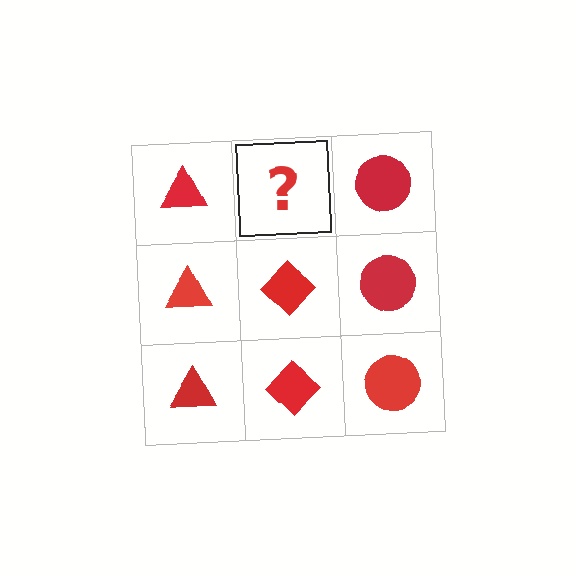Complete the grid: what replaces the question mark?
The question mark should be replaced with a red diamond.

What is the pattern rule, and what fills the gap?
The rule is that each column has a consistent shape. The gap should be filled with a red diamond.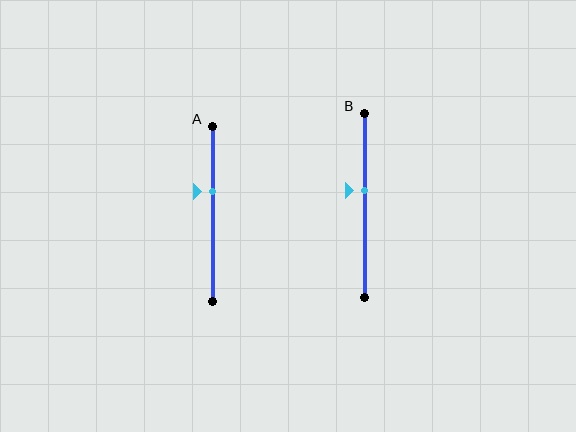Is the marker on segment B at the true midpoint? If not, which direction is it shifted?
No, the marker on segment B is shifted upward by about 8% of the segment length.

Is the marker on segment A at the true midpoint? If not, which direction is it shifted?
No, the marker on segment A is shifted upward by about 13% of the segment length.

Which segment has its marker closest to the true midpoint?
Segment B has its marker closest to the true midpoint.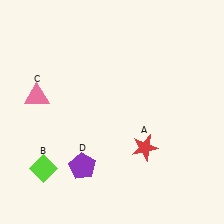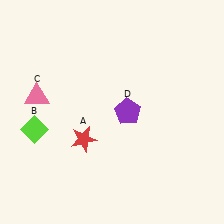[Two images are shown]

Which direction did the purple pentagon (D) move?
The purple pentagon (D) moved up.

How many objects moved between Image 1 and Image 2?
3 objects moved between the two images.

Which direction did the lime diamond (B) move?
The lime diamond (B) moved up.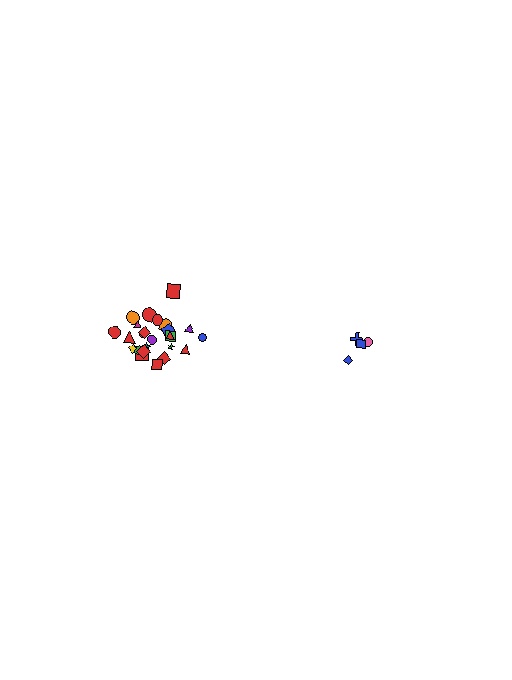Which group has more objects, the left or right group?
The left group.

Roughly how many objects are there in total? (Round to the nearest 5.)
Roughly 30 objects in total.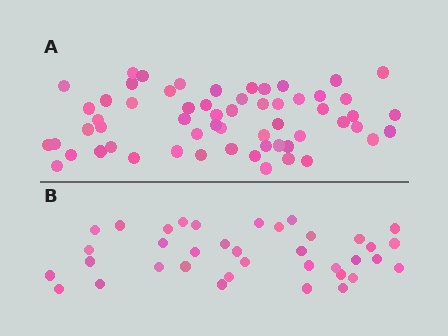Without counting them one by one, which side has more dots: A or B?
Region A (the top region) has more dots.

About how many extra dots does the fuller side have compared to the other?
Region A has approximately 20 more dots than region B.